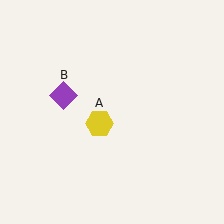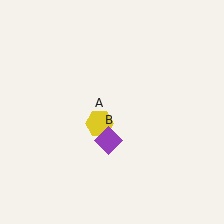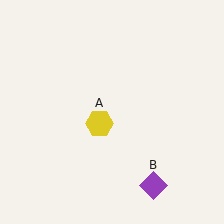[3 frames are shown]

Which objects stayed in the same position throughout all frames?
Yellow hexagon (object A) remained stationary.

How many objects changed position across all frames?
1 object changed position: purple diamond (object B).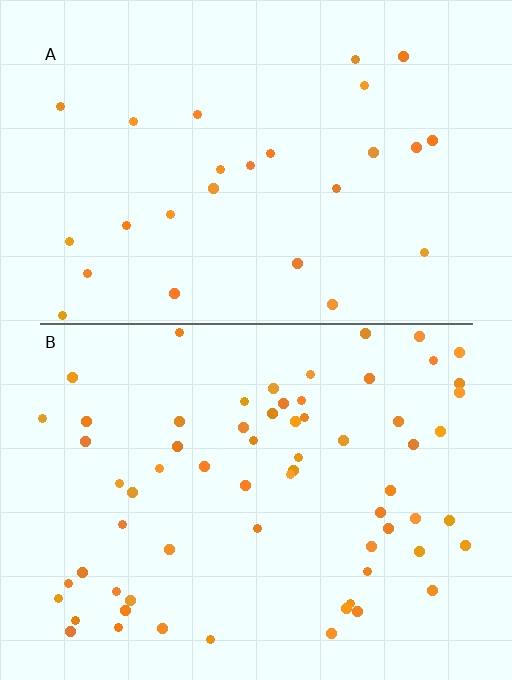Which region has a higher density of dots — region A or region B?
B (the bottom).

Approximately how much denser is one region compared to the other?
Approximately 2.5× — region B over region A.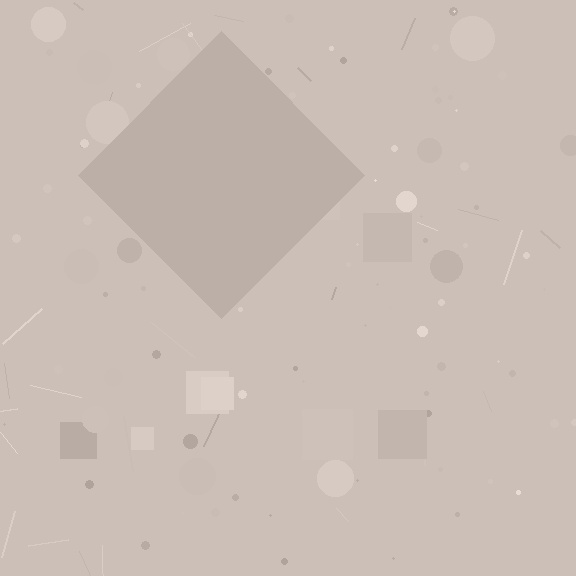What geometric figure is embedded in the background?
A diamond is embedded in the background.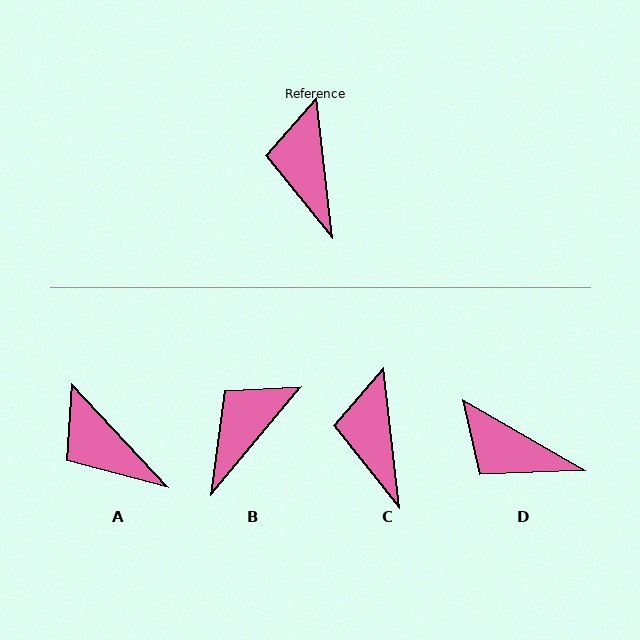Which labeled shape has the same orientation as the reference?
C.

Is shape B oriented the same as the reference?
No, it is off by about 47 degrees.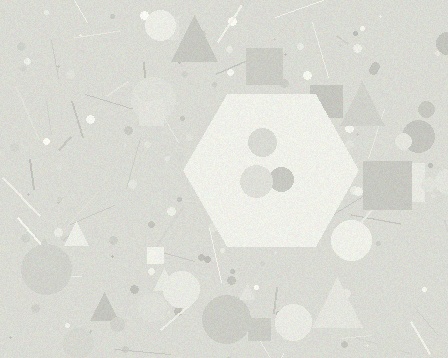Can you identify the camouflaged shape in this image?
The camouflaged shape is a hexagon.